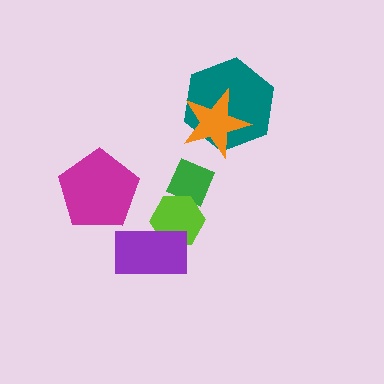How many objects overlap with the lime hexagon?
2 objects overlap with the lime hexagon.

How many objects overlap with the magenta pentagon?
0 objects overlap with the magenta pentagon.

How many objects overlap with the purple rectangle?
1 object overlaps with the purple rectangle.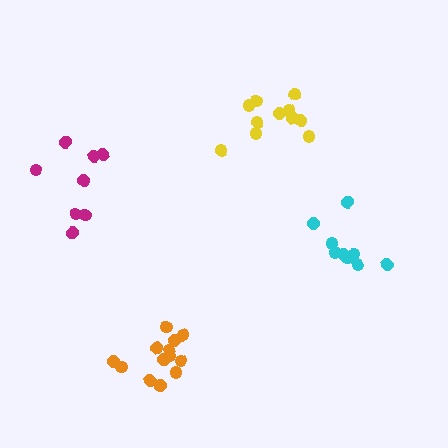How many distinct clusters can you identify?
There are 4 distinct clusters.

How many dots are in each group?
Group 1: 9 dots, Group 2: 8 dots, Group 3: 14 dots, Group 4: 11 dots (42 total).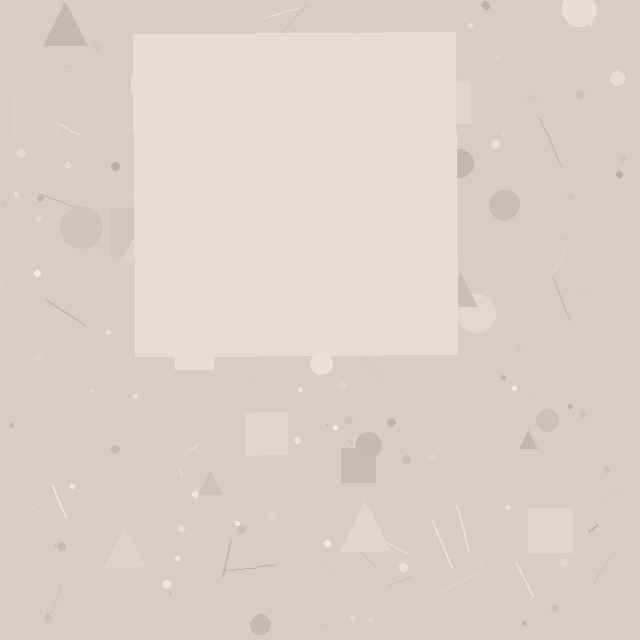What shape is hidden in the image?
A square is hidden in the image.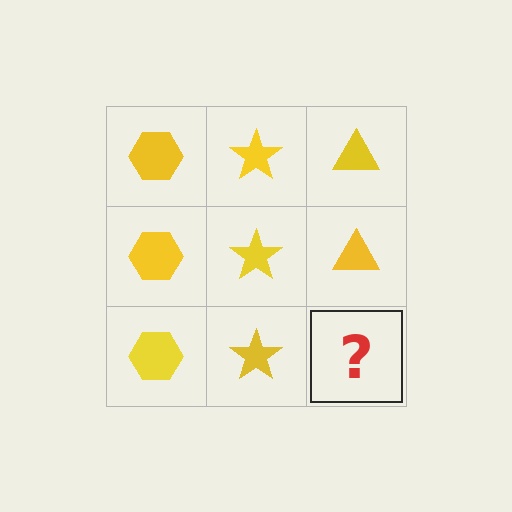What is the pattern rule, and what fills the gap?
The rule is that each column has a consistent shape. The gap should be filled with a yellow triangle.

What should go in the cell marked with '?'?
The missing cell should contain a yellow triangle.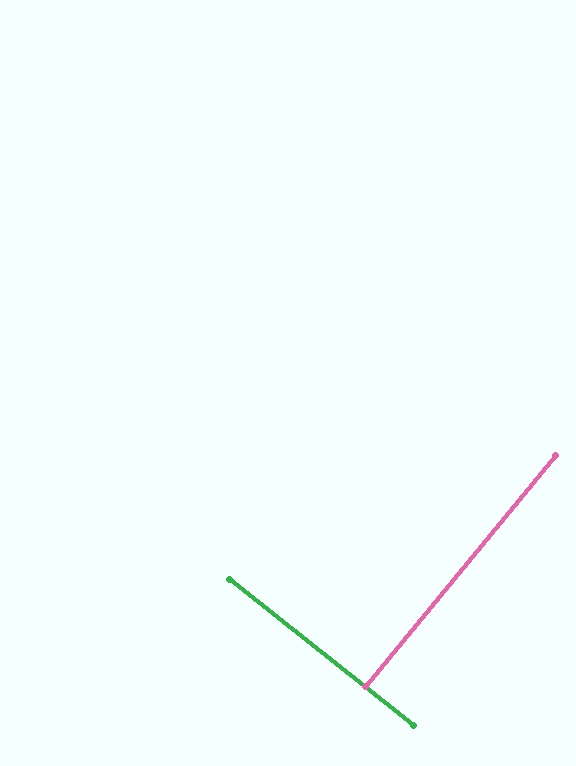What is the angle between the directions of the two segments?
Approximately 89 degrees.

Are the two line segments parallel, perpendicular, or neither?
Perpendicular — they meet at approximately 89°.